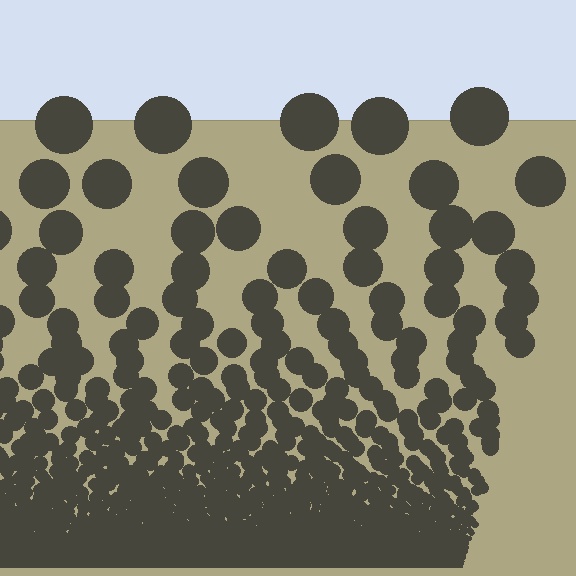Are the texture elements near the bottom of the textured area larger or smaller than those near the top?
Smaller. The gradient is inverted — elements near the bottom are smaller and denser.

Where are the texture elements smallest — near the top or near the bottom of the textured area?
Near the bottom.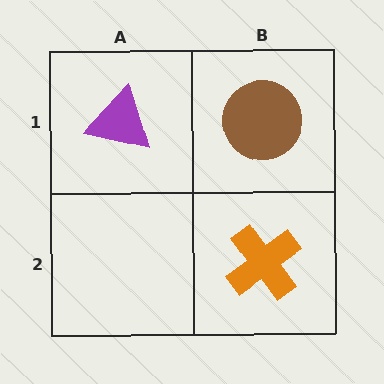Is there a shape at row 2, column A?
No, that cell is empty.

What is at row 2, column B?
An orange cross.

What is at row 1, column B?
A brown circle.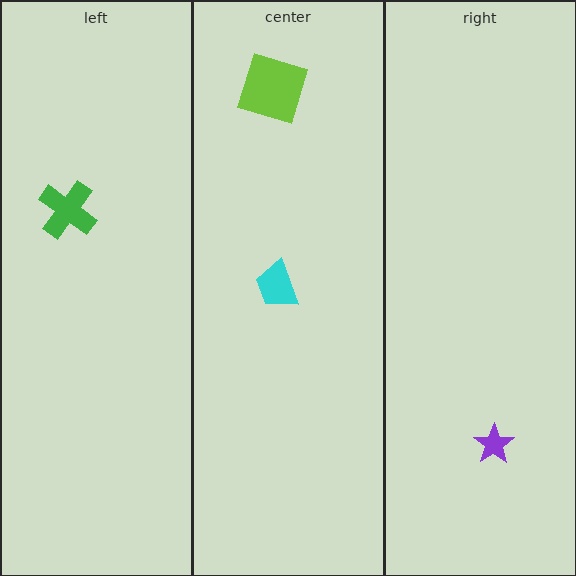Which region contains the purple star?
The right region.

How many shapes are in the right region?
1.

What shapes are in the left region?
The green cross.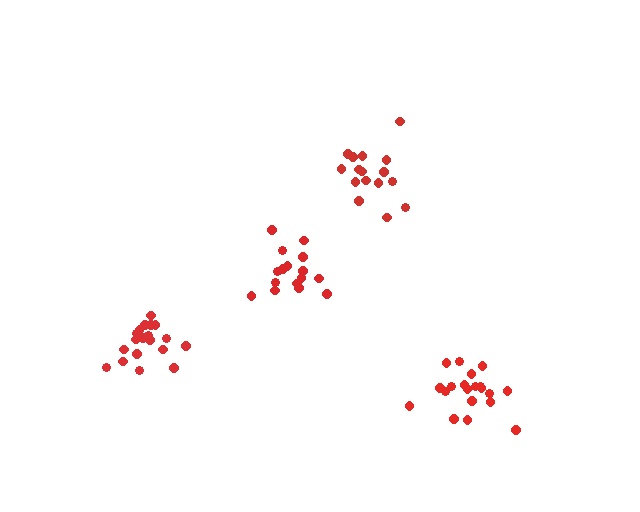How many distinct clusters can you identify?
There are 4 distinct clusters.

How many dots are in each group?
Group 1: 16 dots, Group 2: 19 dots, Group 3: 20 dots, Group 4: 16 dots (71 total).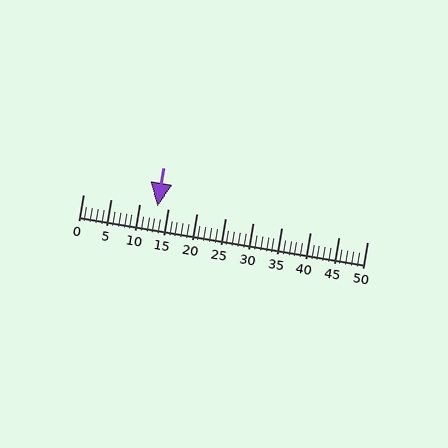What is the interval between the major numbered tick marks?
The major tick marks are spaced 5 units apart.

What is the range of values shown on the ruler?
The ruler shows values from 0 to 50.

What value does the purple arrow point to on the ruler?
The purple arrow points to approximately 13.